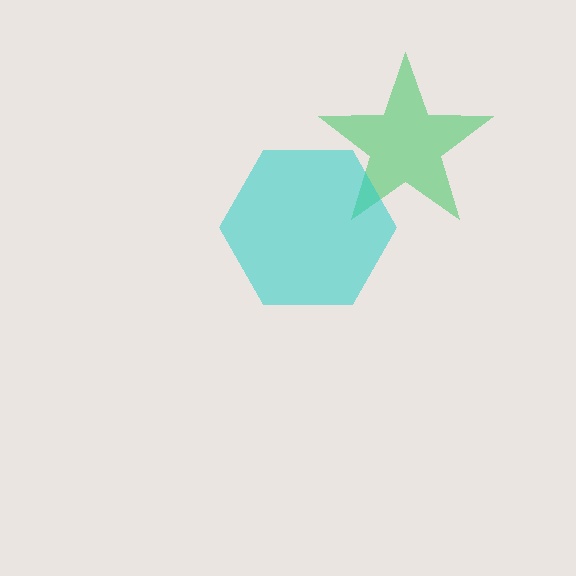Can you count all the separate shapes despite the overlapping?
Yes, there are 2 separate shapes.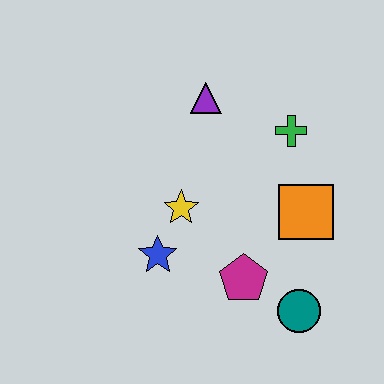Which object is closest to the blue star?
The yellow star is closest to the blue star.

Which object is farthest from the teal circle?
The purple triangle is farthest from the teal circle.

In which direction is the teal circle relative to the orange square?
The teal circle is below the orange square.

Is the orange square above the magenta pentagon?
Yes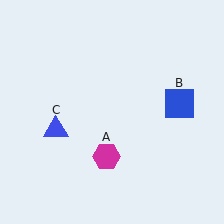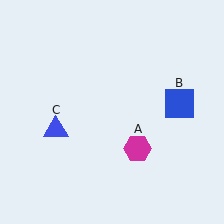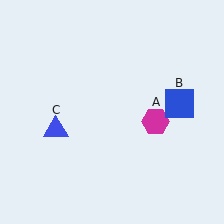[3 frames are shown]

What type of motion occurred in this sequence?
The magenta hexagon (object A) rotated counterclockwise around the center of the scene.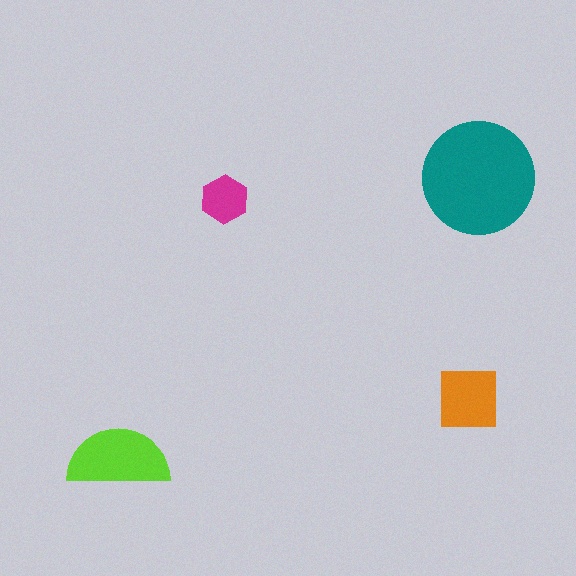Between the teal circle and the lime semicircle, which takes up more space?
The teal circle.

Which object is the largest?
The teal circle.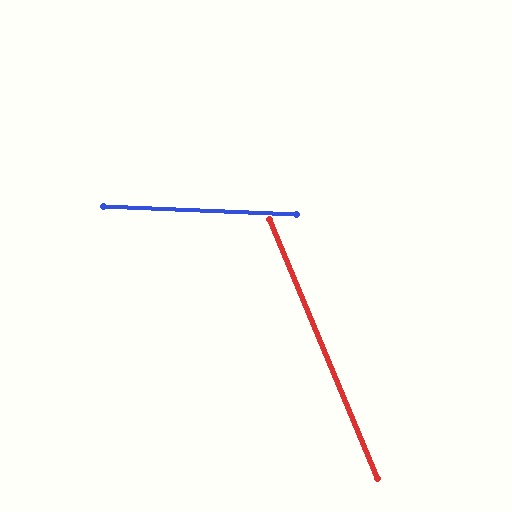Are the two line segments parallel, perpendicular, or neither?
Neither parallel nor perpendicular — they differ by about 65°.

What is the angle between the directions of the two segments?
Approximately 65 degrees.